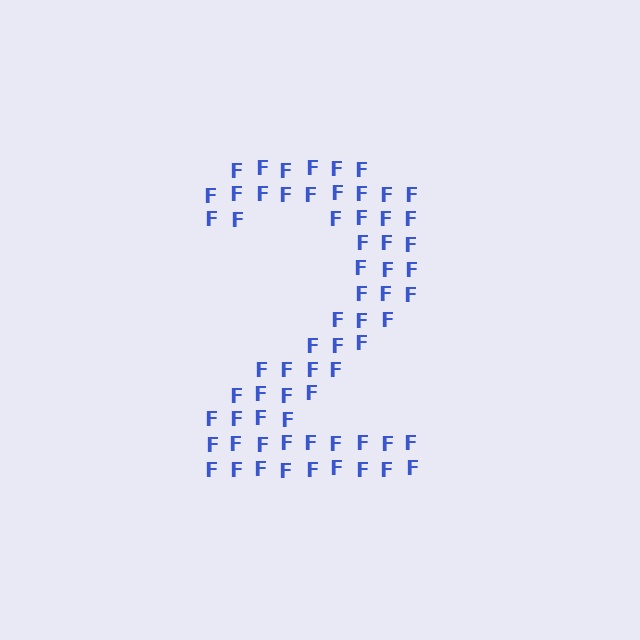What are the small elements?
The small elements are letter F's.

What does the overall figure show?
The overall figure shows the digit 2.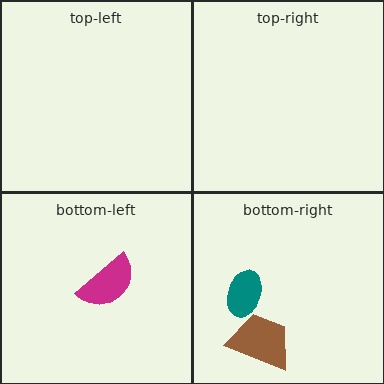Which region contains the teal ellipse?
The bottom-right region.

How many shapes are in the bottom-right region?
2.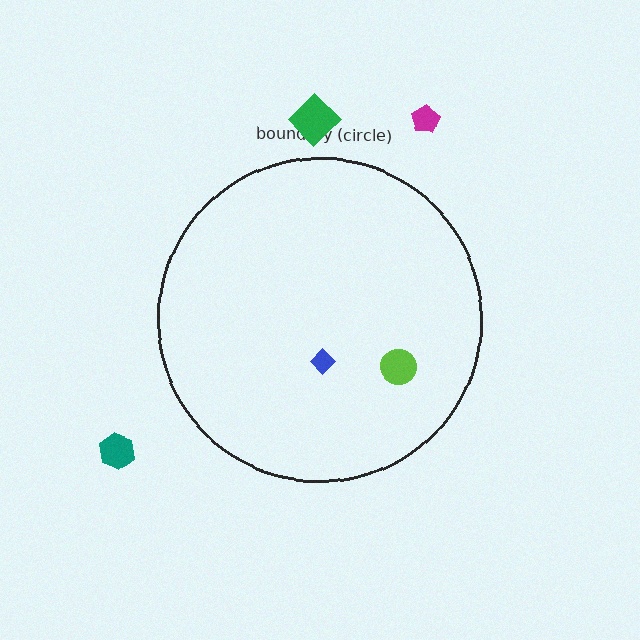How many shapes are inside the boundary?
2 inside, 3 outside.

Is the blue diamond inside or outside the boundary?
Inside.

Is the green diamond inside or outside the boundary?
Outside.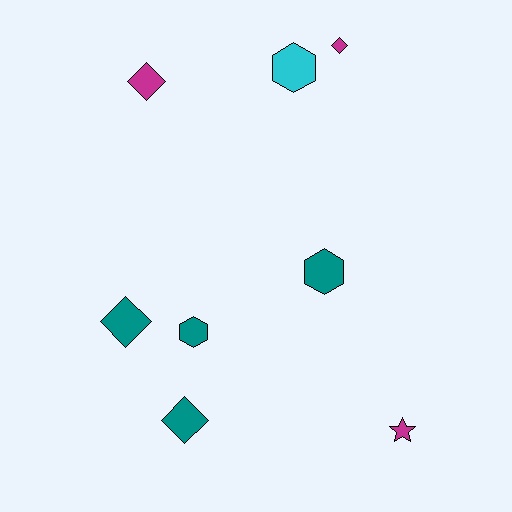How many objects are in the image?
There are 8 objects.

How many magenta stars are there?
There is 1 magenta star.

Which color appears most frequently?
Teal, with 4 objects.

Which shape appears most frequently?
Diamond, with 4 objects.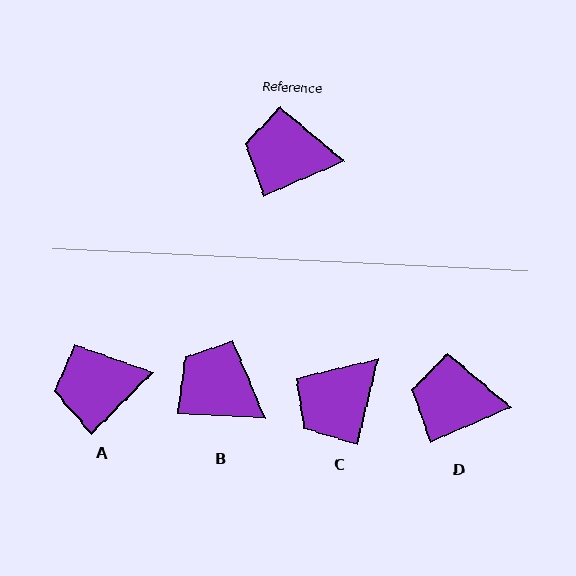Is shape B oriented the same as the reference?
No, it is off by about 27 degrees.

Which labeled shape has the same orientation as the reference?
D.